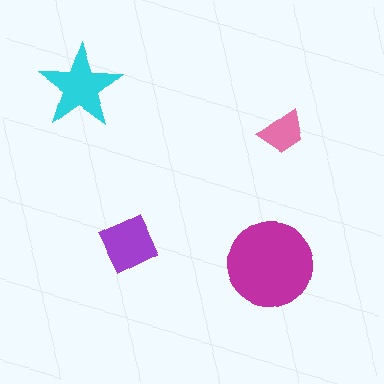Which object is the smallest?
The pink trapezoid.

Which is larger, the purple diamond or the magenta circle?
The magenta circle.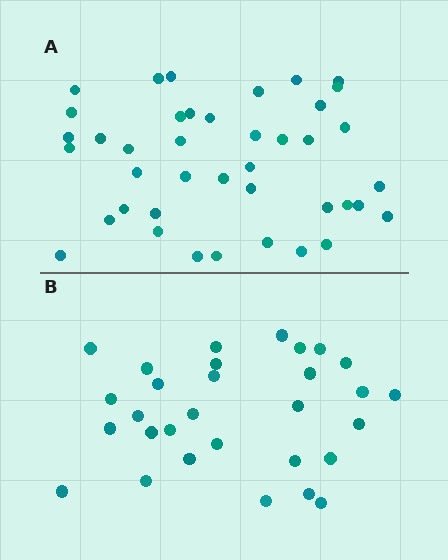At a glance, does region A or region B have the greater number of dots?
Region A (the top region) has more dots.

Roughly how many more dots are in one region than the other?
Region A has roughly 12 or so more dots than region B.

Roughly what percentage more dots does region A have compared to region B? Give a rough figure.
About 35% more.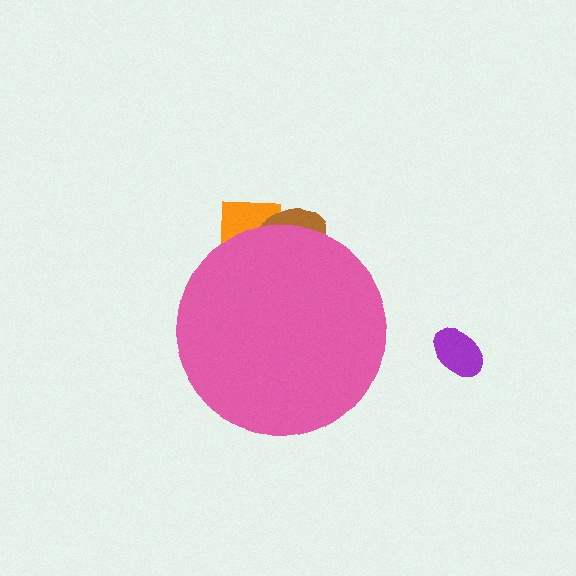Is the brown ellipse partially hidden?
Yes, the brown ellipse is partially hidden behind the pink circle.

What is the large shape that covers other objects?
A pink circle.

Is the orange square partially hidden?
Yes, the orange square is partially hidden behind the pink circle.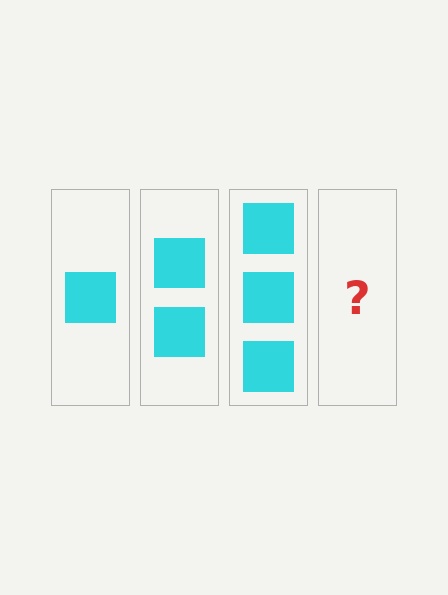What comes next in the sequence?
The next element should be 4 squares.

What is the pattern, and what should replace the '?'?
The pattern is that each step adds one more square. The '?' should be 4 squares.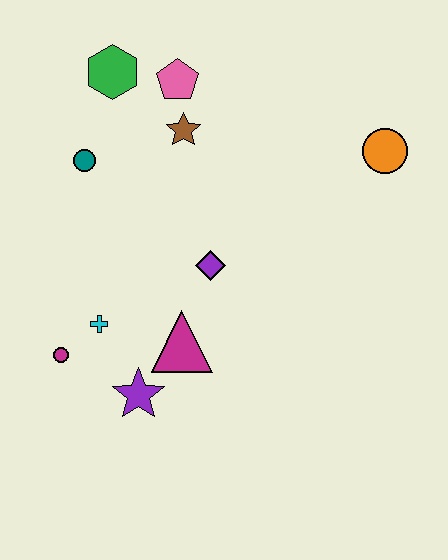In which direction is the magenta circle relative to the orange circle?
The magenta circle is to the left of the orange circle.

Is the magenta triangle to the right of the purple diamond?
No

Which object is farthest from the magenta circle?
The orange circle is farthest from the magenta circle.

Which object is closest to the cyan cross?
The magenta circle is closest to the cyan cross.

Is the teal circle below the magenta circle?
No